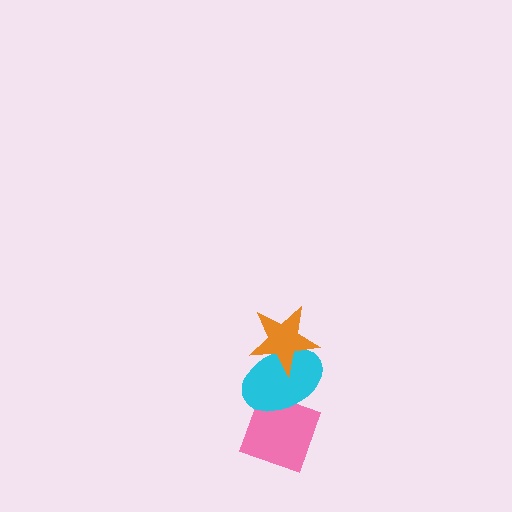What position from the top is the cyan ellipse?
The cyan ellipse is 2nd from the top.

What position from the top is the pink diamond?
The pink diamond is 3rd from the top.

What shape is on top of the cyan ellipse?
The orange star is on top of the cyan ellipse.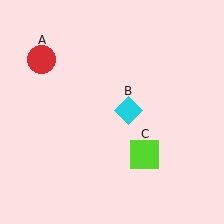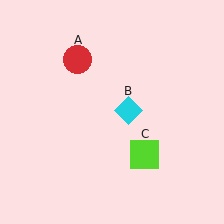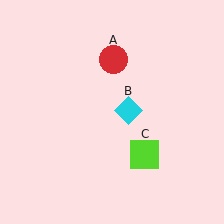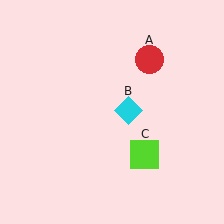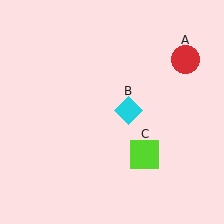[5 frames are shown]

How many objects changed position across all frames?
1 object changed position: red circle (object A).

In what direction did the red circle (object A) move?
The red circle (object A) moved right.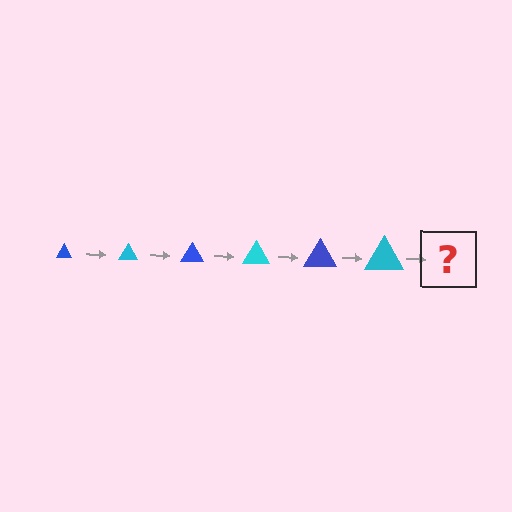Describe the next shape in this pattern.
It should be a blue triangle, larger than the previous one.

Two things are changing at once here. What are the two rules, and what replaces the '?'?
The two rules are that the triangle grows larger each step and the color cycles through blue and cyan. The '?' should be a blue triangle, larger than the previous one.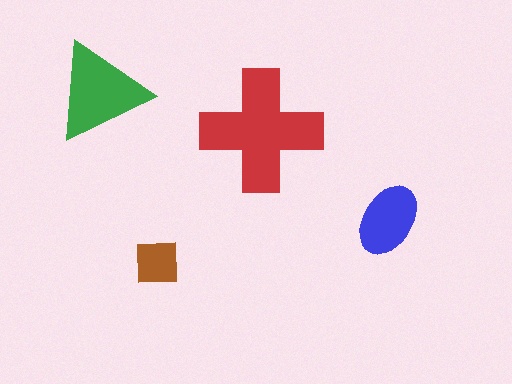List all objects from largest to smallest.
The red cross, the green triangle, the blue ellipse, the brown square.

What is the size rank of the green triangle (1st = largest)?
2nd.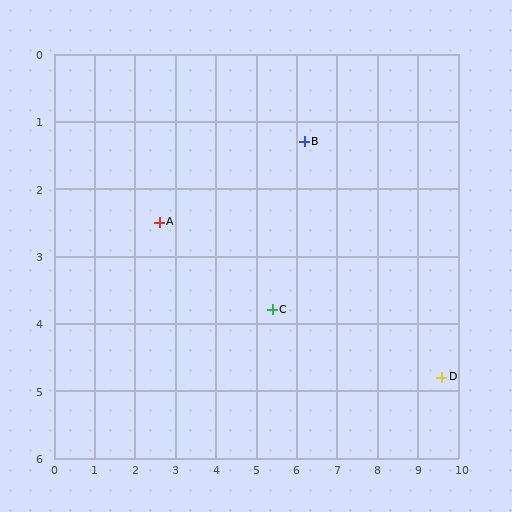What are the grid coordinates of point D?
Point D is at approximately (9.6, 4.8).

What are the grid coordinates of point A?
Point A is at approximately (2.6, 2.5).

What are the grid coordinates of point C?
Point C is at approximately (5.4, 3.8).